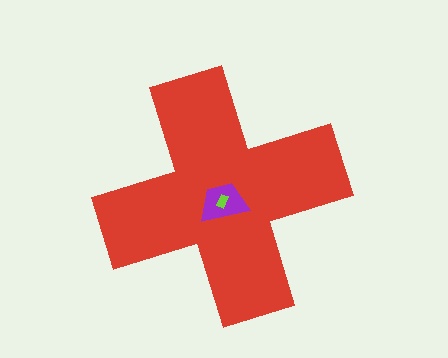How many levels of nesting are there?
3.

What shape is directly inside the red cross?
The purple trapezoid.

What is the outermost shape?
The red cross.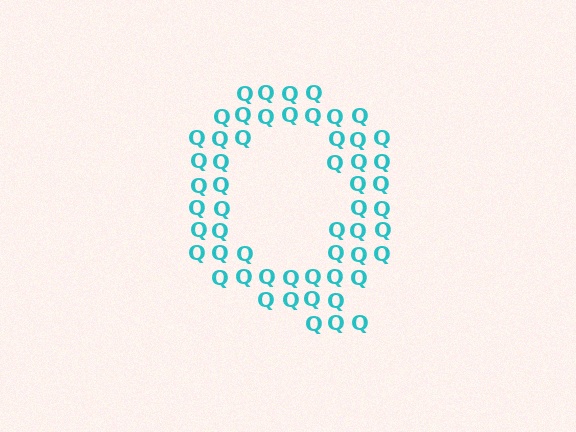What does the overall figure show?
The overall figure shows the letter Q.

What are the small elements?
The small elements are letter Q's.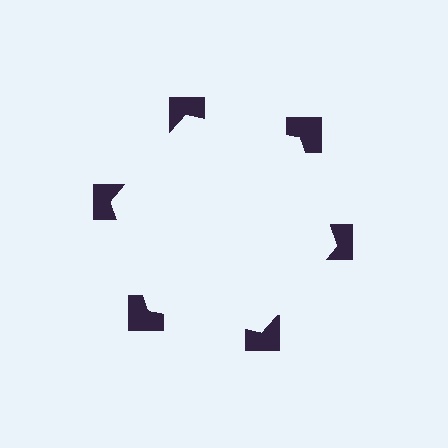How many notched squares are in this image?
There are 6 — one at each vertex of the illusory hexagon.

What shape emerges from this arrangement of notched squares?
An illusory hexagon — its edges are inferred from the aligned wedge cuts in the notched squares, not physically drawn.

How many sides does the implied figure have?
6 sides.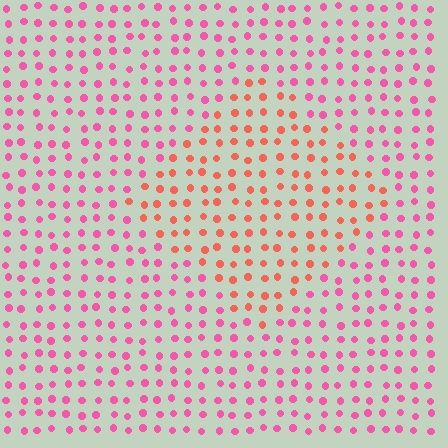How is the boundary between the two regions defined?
The boundary is defined purely by a slight shift in hue (about 38 degrees). Spacing, size, and orientation are identical on both sides.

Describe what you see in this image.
The image is filled with small pink elements in a uniform arrangement. A diamond-shaped region is visible where the elements are tinted to a slightly different hue, forming a subtle color boundary.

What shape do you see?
I see a diamond.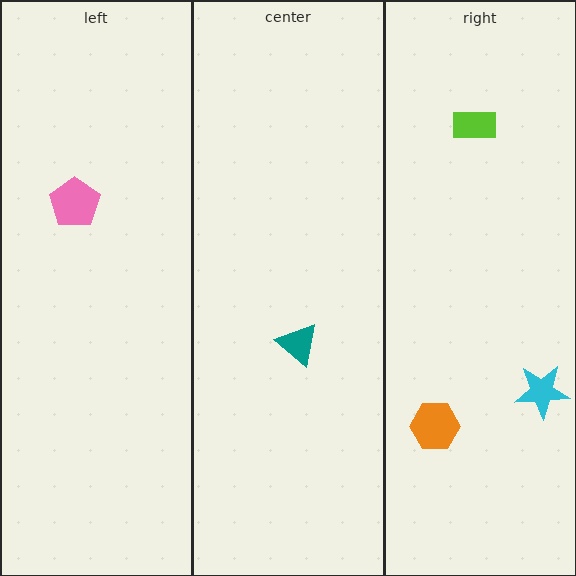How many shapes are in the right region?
3.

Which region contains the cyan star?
The right region.